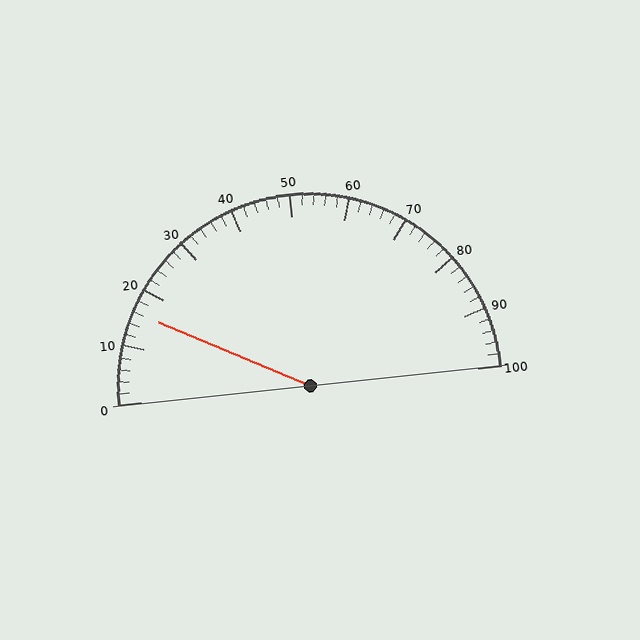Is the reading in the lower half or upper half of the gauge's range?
The reading is in the lower half of the range (0 to 100).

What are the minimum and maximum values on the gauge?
The gauge ranges from 0 to 100.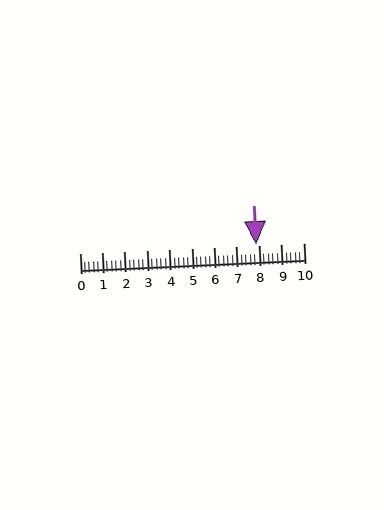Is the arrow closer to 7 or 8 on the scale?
The arrow is closer to 8.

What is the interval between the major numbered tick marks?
The major tick marks are spaced 1 units apart.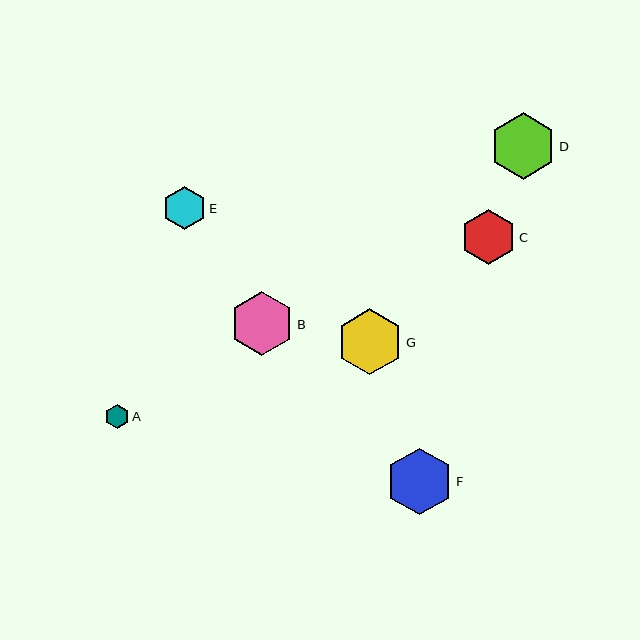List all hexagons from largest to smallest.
From largest to smallest: D, F, G, B, C, E, A.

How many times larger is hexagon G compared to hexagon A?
Hexagon G is approximately 2.7 times the size of hexagon A.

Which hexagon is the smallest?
Hexagon A is the smallest with a size of approximately 24 pixels.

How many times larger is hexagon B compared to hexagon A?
Hexagon B is approximately 2.6 times the size of hexagon A.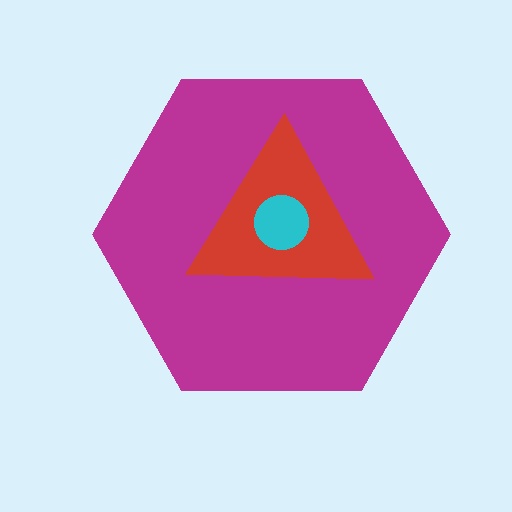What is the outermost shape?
The magenta hexagon.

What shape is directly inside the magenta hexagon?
The red triangle.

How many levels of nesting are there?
3.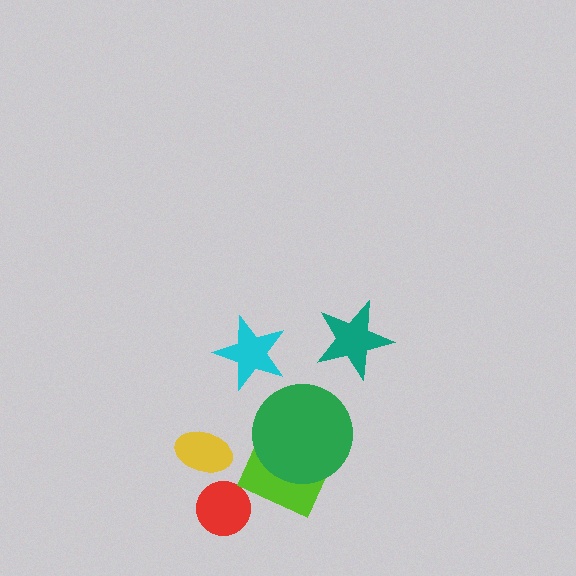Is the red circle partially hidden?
No, no other shape covers it.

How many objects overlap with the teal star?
0 objects overlap with the teal star.